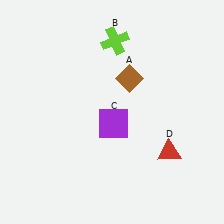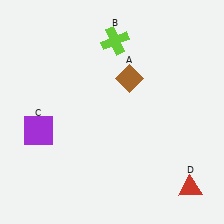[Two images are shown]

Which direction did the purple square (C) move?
The purple square (C) moved left.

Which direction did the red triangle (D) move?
The red triangle (D) moved down.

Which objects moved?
The objects that moved are: the purple square (C), the red triangle (D).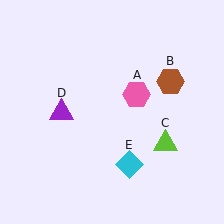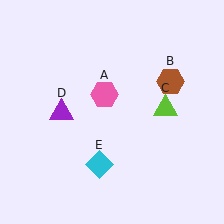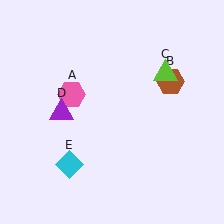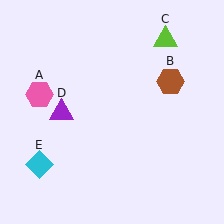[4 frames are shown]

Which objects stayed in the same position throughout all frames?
Brown hexagon (object B) and purple triangle (object D) remained stationary.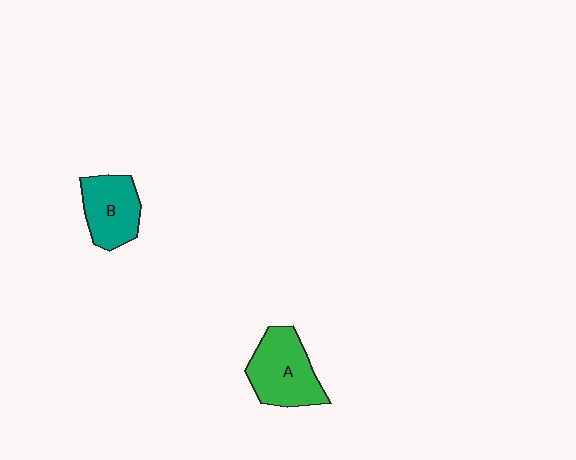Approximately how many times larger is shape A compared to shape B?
Approximately 1.2 times.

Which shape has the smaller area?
Shape B (teal).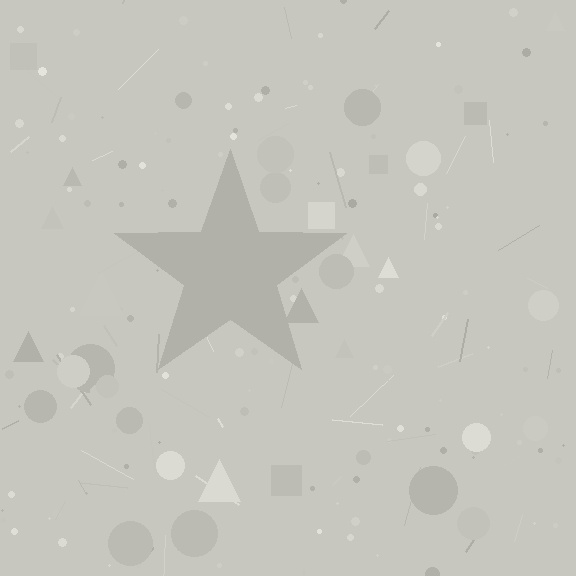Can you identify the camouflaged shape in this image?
The camouflaged shape is a star.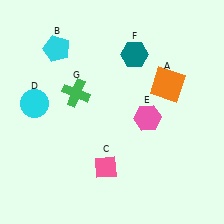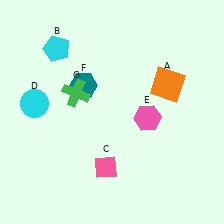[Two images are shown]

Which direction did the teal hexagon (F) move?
The teal hexagon (F) moved left.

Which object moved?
The teal hexagon (F) moved left.